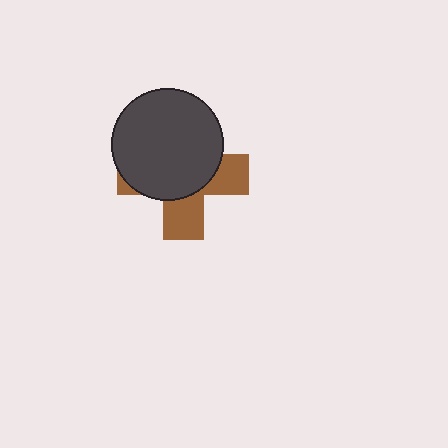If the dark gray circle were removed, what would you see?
You would see the complete brown cross.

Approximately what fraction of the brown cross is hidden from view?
Roughly 62% of the brown cross is hidden behind the dark gray circle.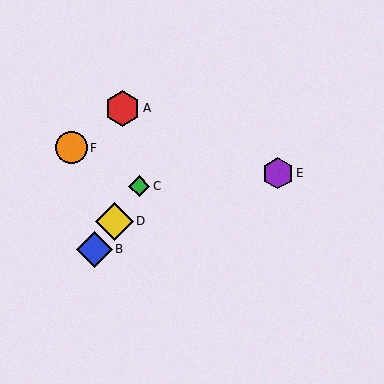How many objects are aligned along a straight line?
3 objects (B, C, D) are aligned along a straight line.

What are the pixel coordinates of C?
Object C is at (139, 186).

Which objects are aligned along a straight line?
Objects B, C, D are aligned along a straight line.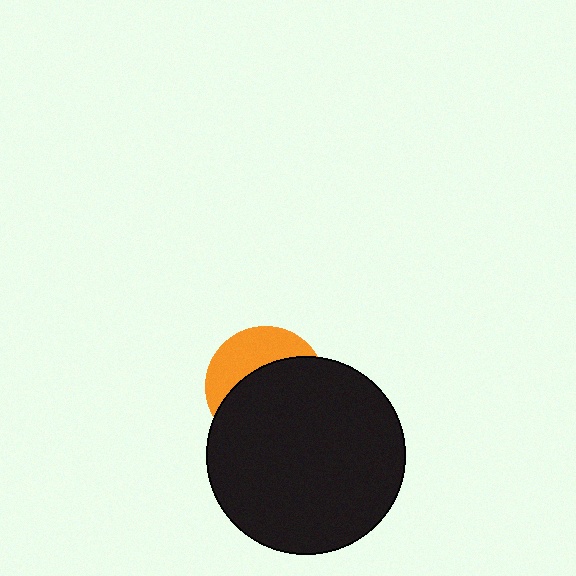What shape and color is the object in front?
The object in front is a black circle.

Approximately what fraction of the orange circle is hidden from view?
Roughly 64% of the orange circle is hidden behind the black circle.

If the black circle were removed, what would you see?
You would see the complete orange circle.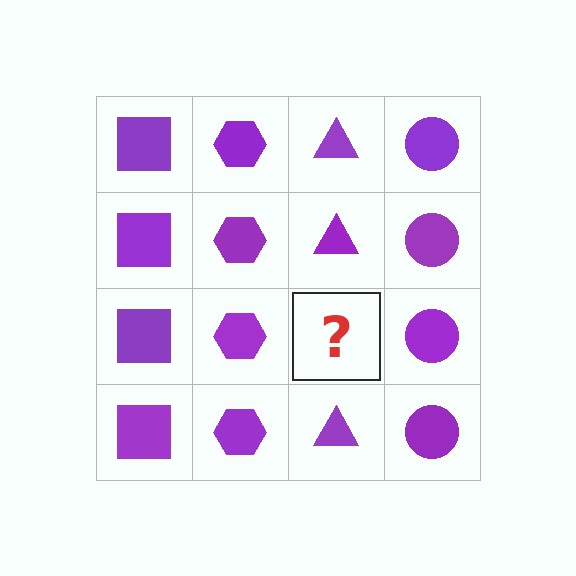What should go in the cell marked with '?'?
The missing cell should contain a purple triangle.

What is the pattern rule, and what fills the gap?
The rule is that each column has a consistent shape. The gap should be filled with a purple triangle.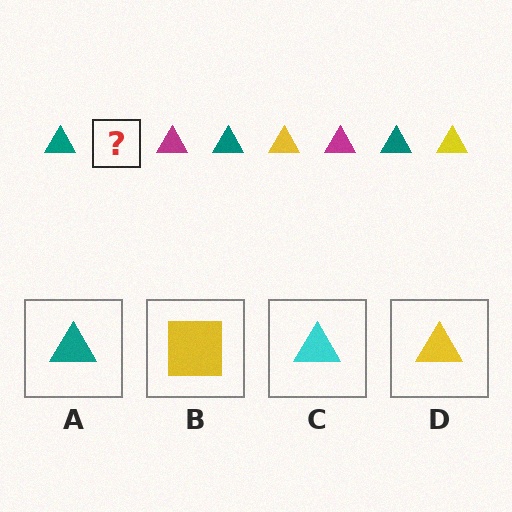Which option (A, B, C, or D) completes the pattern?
D.